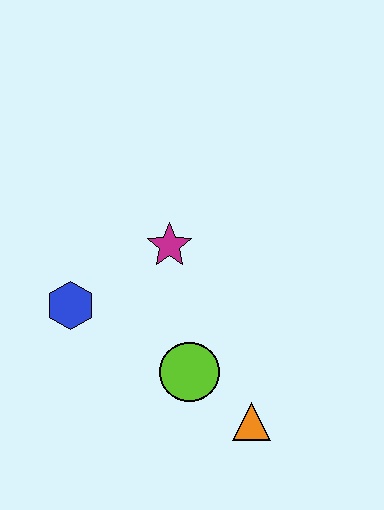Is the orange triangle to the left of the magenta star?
No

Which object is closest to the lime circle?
The orange triangle is closest to the lime circle.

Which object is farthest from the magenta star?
The orange triangle is farthest from the magenta star.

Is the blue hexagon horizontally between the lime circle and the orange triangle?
No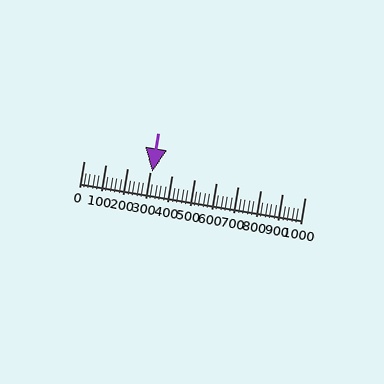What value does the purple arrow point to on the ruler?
The purple arrow points to approximately 311.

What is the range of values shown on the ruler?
The ruler shows values from 0 to 1000.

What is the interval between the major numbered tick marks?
The major tick marks are spaced 100 units apart.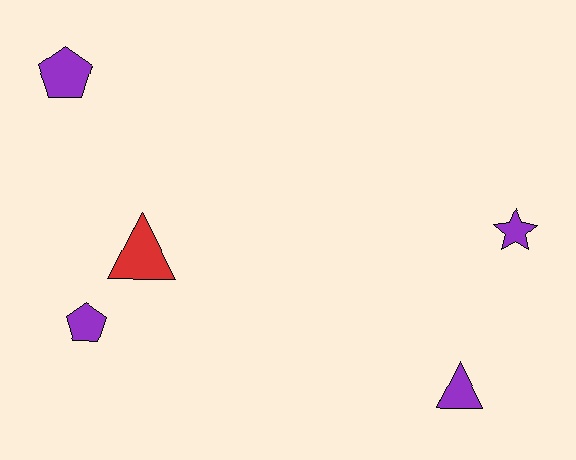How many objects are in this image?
There are 5 objects.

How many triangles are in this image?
There are 2 triangles.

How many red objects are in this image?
There is 1 red object.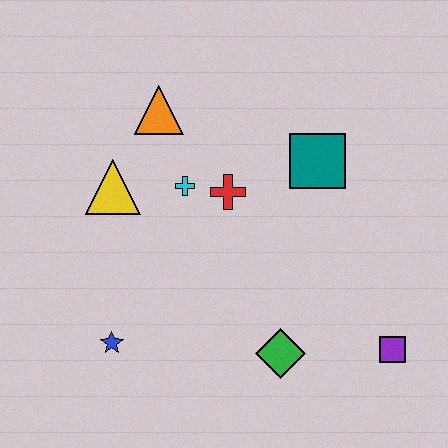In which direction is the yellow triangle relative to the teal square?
The yellow triangle is to the left of the teal square.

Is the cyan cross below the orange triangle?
Yes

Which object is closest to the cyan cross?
The red cross is closest to the cyan cross.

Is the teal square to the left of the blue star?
No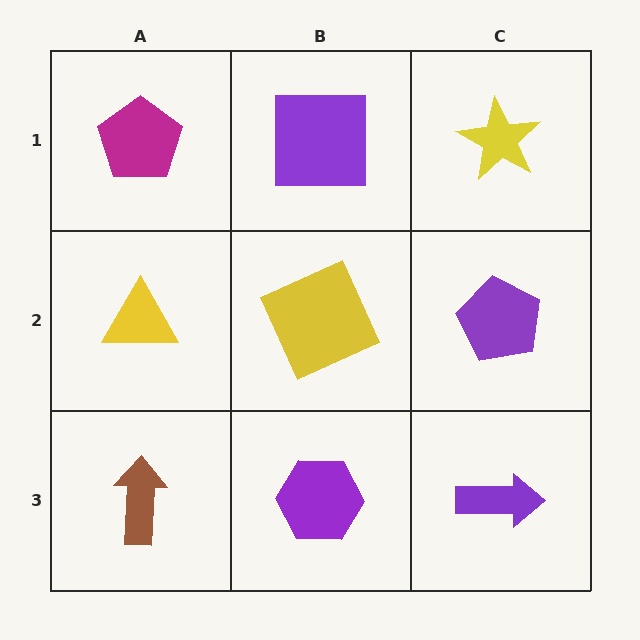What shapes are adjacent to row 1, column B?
A yellow square (row 2, column B), a magenta pentagon (row 1, column A), a yellow star (row 1, column C).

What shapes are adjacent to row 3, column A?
A yellow triangle (row 2, column A), a purple hexagon (row 3, column B).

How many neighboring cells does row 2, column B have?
4.